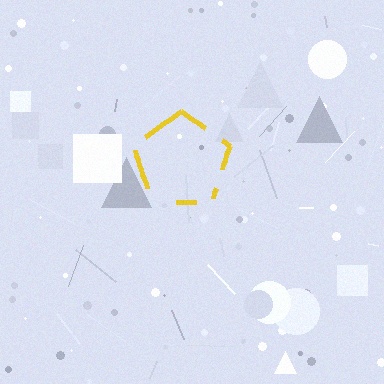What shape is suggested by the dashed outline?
The dashed outline suggests a pentagon.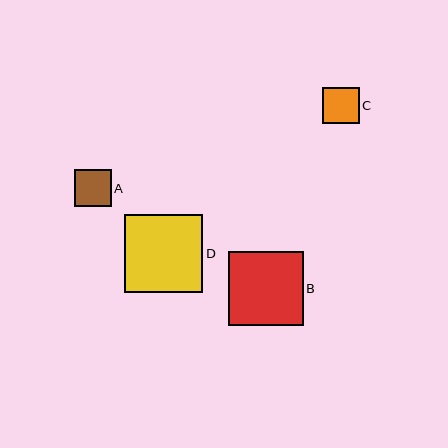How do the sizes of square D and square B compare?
Square D and square B are approximately the same size.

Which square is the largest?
Square D is the largest with a size of approximately 79 pixels.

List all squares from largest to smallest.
From largest to smallest: D, B, C, A.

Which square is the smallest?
Square A is the smallest with a size of approximately 37 pixels.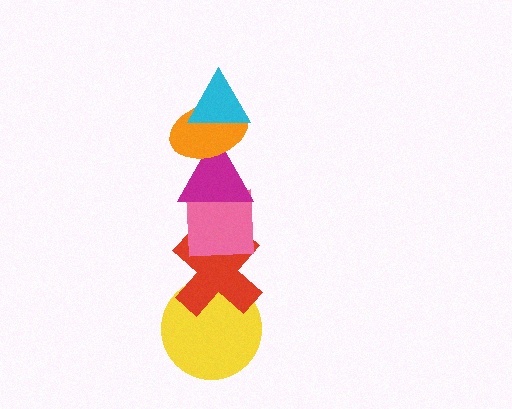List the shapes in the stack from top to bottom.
From top to bottom: the cyan triangle, the orange ellipse, the magenta triangle, the pink square, the red cross, the yellow circle.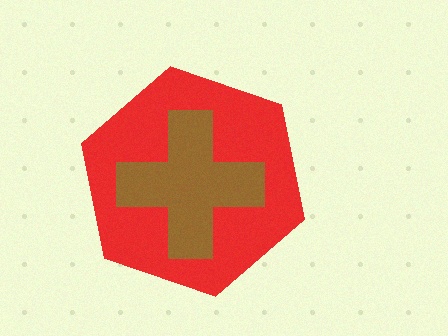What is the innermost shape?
The brown cross.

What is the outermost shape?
The red hexagon.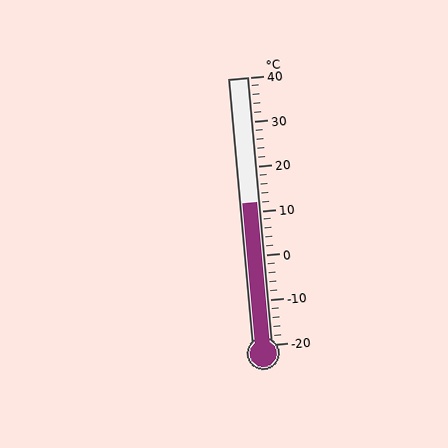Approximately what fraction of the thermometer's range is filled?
The thermometer is filled to approximately 55% of its range.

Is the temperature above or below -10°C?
The temperature is above -10°C.